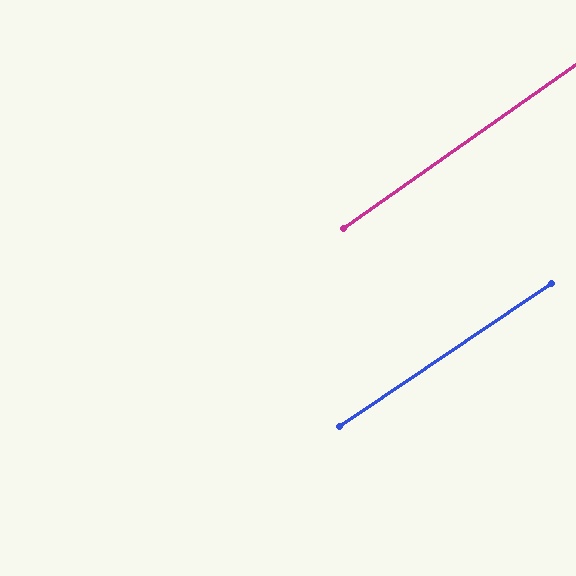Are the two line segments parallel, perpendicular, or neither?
Parallel — their directions differ by only 1.2°.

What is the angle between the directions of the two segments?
Approximately 1 degree.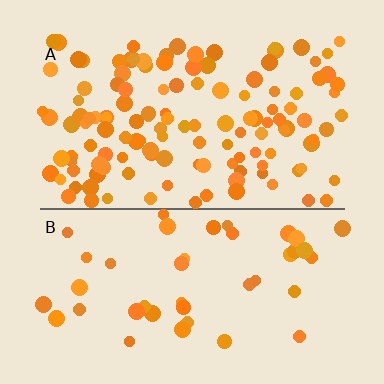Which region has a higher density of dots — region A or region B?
A (the top).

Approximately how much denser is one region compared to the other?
Approximately 3.0× — region A over region B.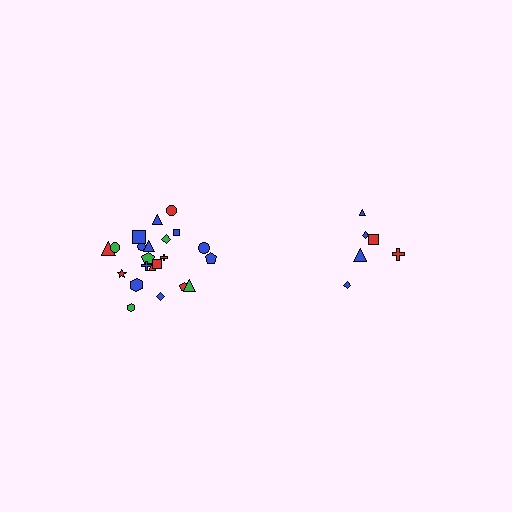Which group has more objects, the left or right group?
The left group.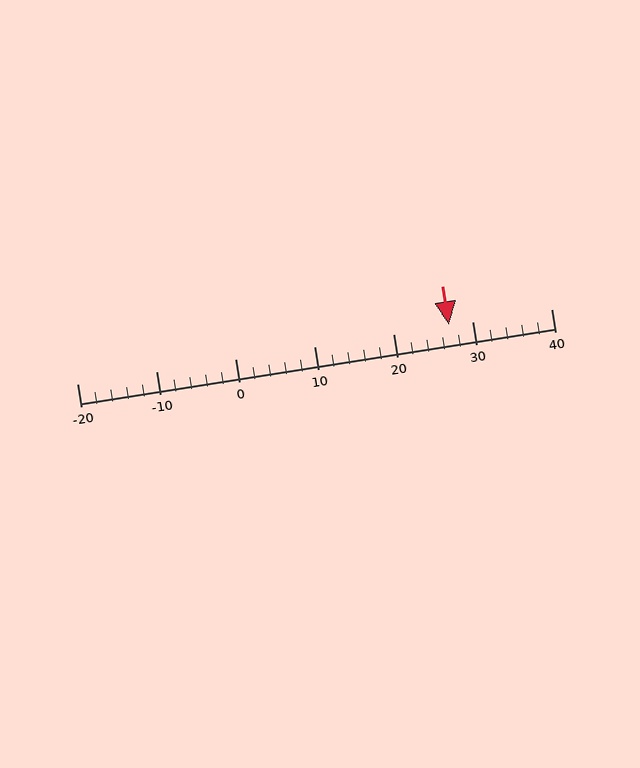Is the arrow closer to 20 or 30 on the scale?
The arrow is closer to 30.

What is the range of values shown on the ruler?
The ruler shows values from -20 to 40.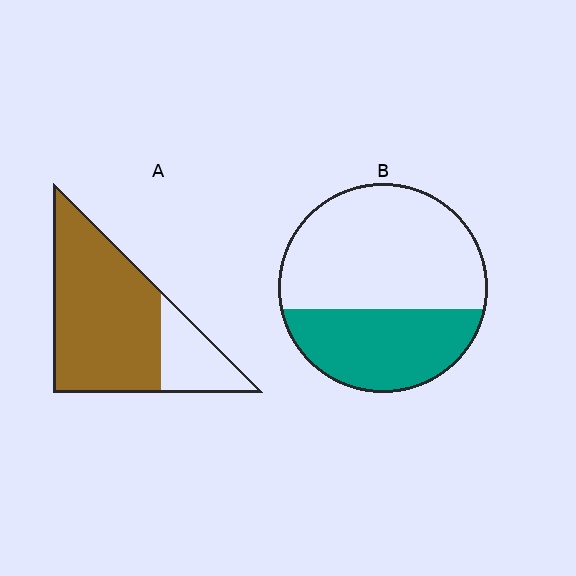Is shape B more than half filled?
No.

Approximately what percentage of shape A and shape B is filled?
A is approximately 75% and B is approximately 35%.